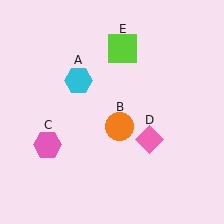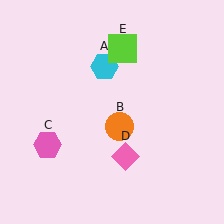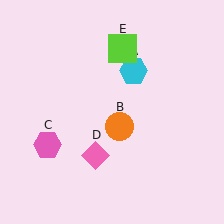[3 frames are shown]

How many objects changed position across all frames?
2 objects changed position: cyan hexagon (object A), pink diamond (object D).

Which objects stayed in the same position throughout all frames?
Orange circle (object B) and pink hexagon (object C) and lime square (object E) remained stationary.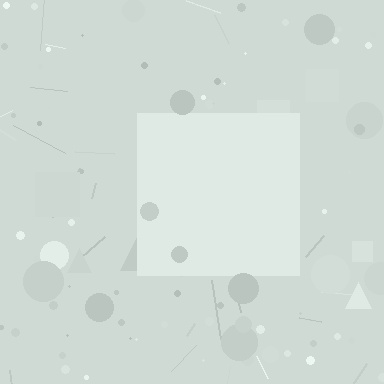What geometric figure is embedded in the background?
A square is embedded in the background.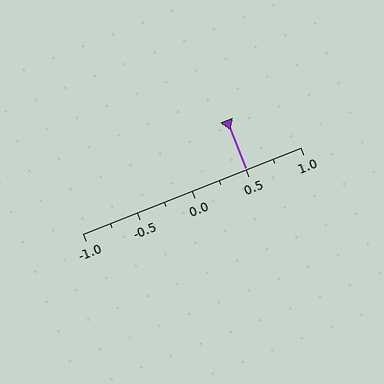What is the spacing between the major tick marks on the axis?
The major ticks are spaced 0.5 apart.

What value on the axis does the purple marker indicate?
The marker indicates approximately 0.5.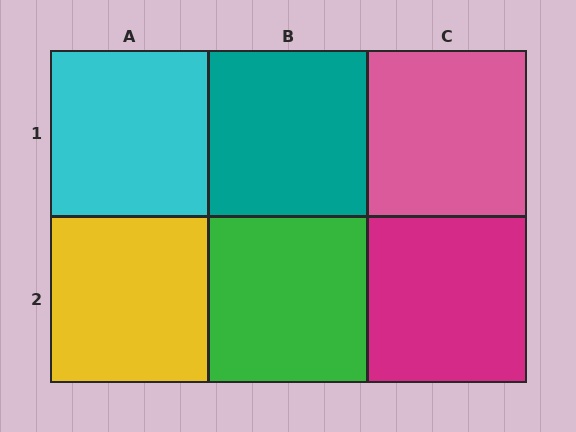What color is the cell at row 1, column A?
Cyan.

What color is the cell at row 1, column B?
Teal.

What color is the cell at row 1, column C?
Pink.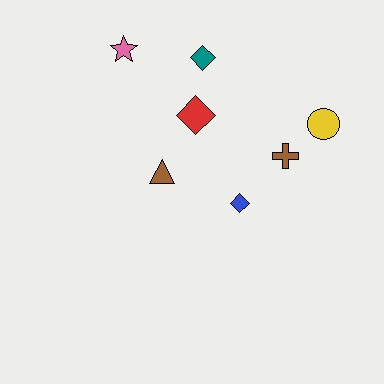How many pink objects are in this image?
There is 1 pink object.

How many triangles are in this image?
There is 1 triangle.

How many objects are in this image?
There are 7 objects.